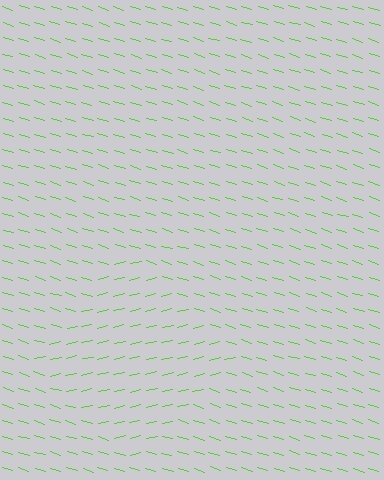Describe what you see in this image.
The image is filled with small lime line segments. A diamond region in the image has lines oriented differently from the surrounding lines, creating a visible texture boundary.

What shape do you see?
I see a diamond.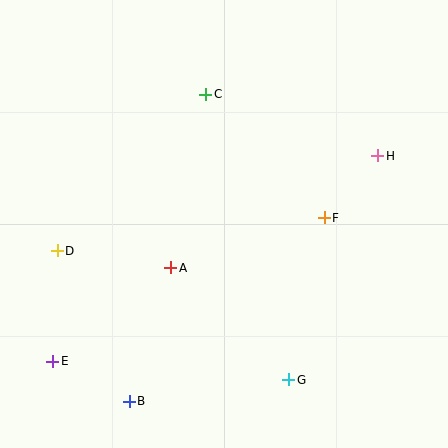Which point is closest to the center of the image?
Point A at (171, 268) is closest to the center.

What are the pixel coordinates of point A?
Point A is at (171, 268).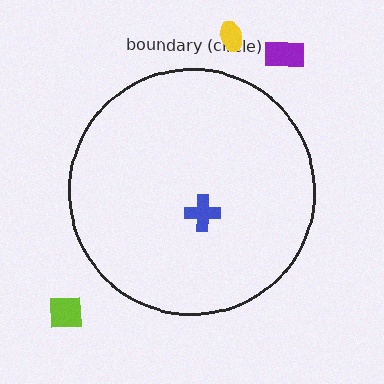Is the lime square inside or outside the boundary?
Outside.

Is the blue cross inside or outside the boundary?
Inside.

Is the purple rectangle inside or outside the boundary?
Outside.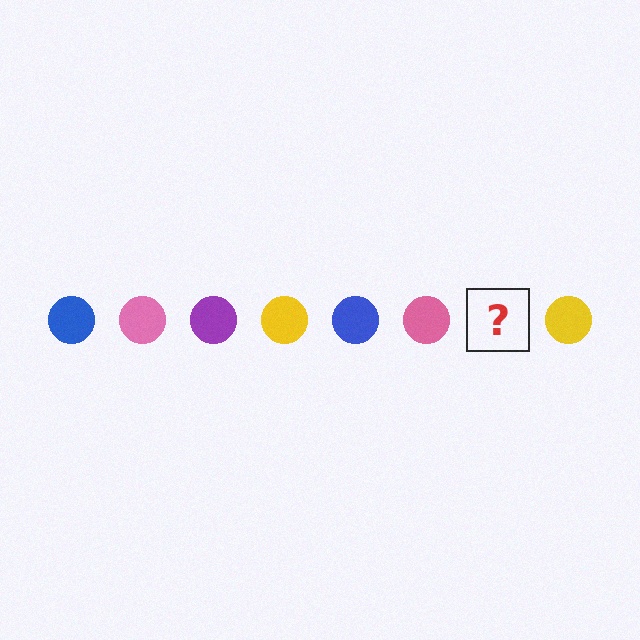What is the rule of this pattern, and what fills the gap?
The rule is that the pattern cycles through blue, pink, purple, yellow circles. The gap should be filled with a purple circle.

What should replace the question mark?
The question mark should be replaced with a purple circle.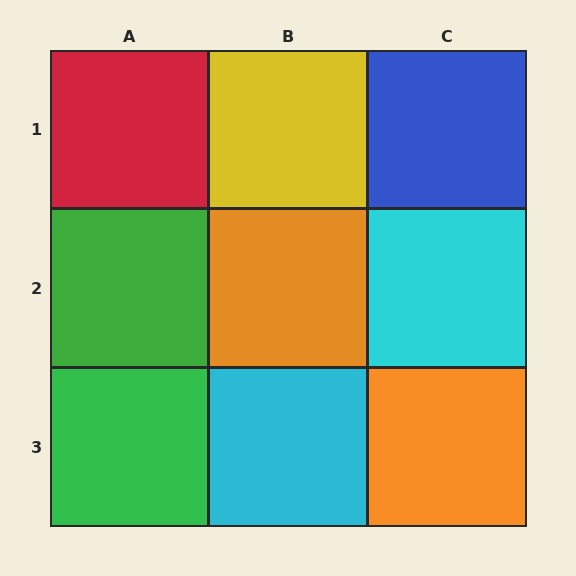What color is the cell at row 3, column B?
Cyan.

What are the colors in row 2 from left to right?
Green, orange, cyan.